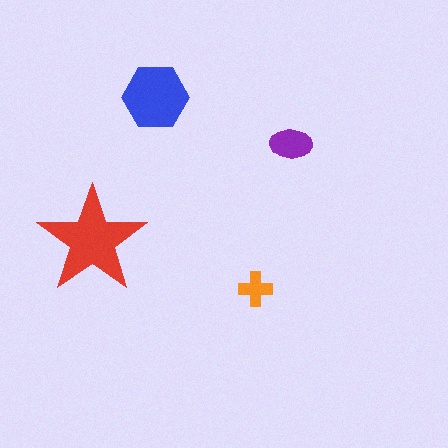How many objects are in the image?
There are 4 objects in the image.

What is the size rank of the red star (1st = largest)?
1st.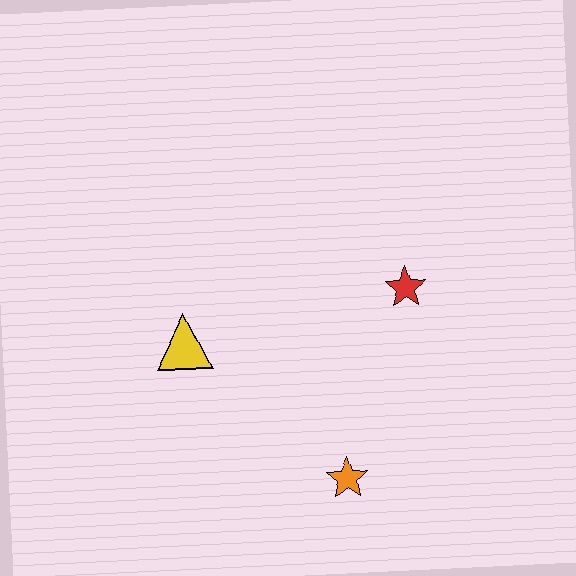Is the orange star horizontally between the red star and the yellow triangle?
Yes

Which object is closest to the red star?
The orange star is closest to the red star.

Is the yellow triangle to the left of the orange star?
Yes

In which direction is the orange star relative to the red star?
The orange star is below the red star.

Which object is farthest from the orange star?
The yellow triangle is farthest from the orange star.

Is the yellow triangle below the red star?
Yes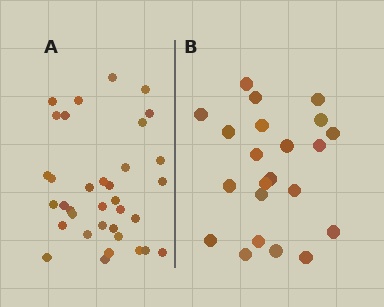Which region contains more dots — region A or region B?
Region A (the left region) has more dots.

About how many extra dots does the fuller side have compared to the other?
Region A has approximately 15 more dots than region B.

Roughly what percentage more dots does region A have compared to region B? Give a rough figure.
About 60% more.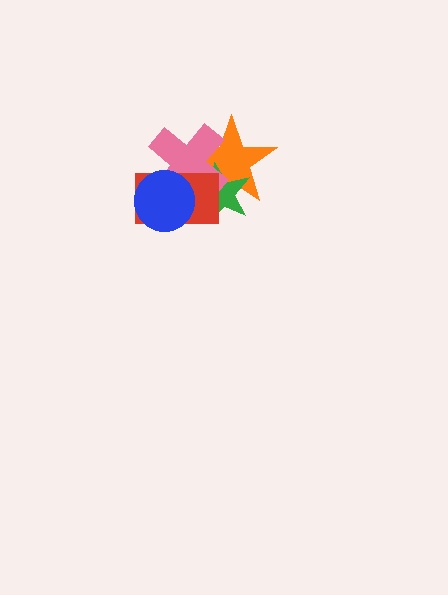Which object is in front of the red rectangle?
The blue circle is in front of the red rectangle.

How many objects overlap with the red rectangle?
4 objects overlap with the red rectangle.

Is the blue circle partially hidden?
No, no other shape covers it.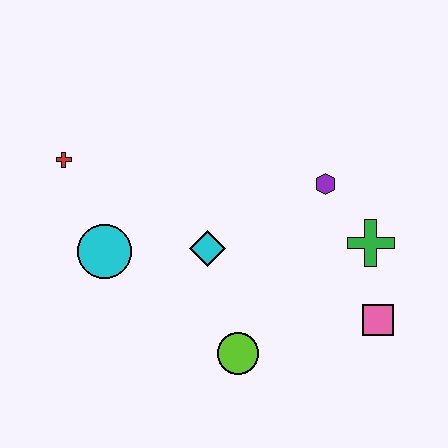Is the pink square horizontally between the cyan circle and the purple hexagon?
No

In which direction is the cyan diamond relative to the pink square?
The cyan diamond is to the left of the pink square.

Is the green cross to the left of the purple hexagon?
No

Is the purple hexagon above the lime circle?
Yes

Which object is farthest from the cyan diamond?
The pink square is farthest from the cyan diamond.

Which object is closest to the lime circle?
The cyan diamond is closest to the lime circle.